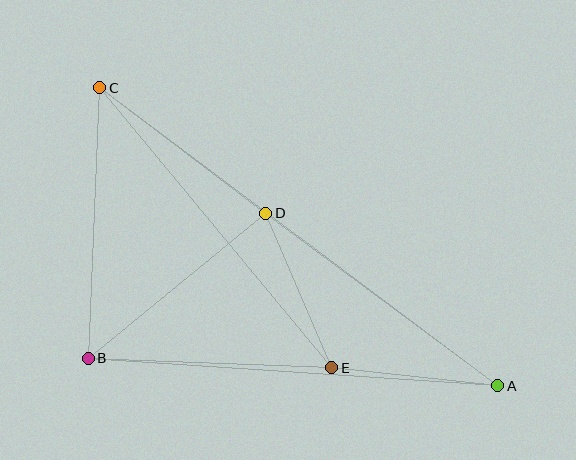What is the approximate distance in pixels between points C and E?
The distance between C and E is approximately 364 pixels.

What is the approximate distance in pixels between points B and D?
The distance between B and D is approximately 229 pixels.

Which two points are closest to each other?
Points A and E are closest to each other.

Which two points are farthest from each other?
Points A and C are farthest from each other.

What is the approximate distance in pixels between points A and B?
The distance between A and B is approximately 410 pixels.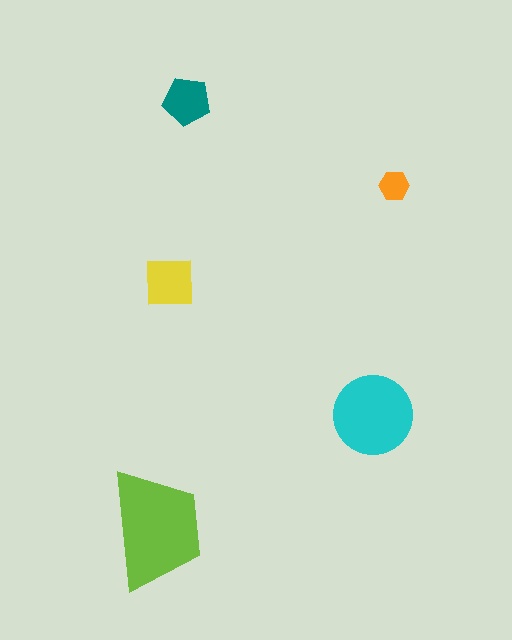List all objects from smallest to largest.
The orange hexagon, the teal pentagon, the yellow square, the cyan circle, the lime trapezoid.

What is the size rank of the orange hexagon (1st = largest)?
5th.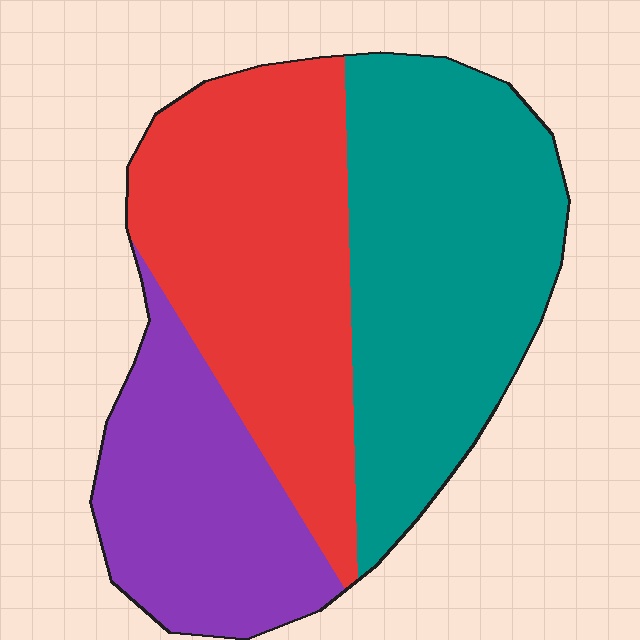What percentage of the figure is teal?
Teal takes up between a third and a half of the figure.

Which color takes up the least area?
Purple, at roughly 25%.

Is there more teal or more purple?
Teal.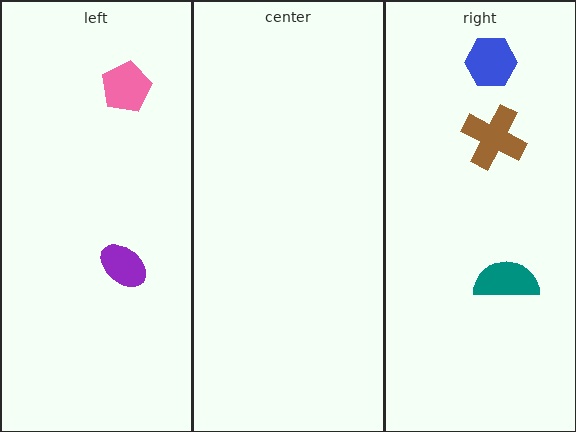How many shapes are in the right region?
3.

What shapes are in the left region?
The purple ellipse, the pink pentagon.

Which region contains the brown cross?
The right region.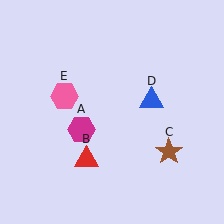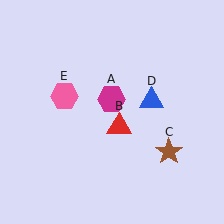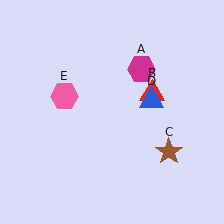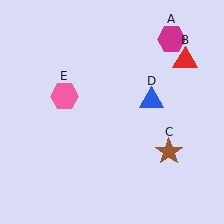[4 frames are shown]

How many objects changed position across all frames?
2 objects changed position: magenta hexagon (object A), red triangle (object B).